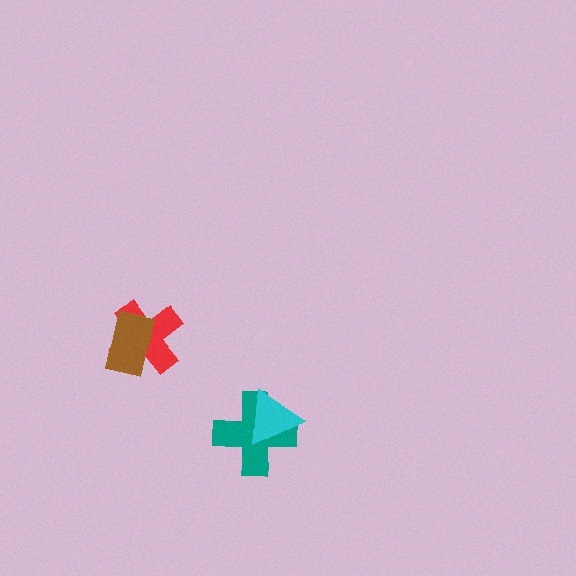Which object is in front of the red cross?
The brown rectangle is in front of the red cross.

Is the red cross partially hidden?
Yes, it is partially covered by another shape.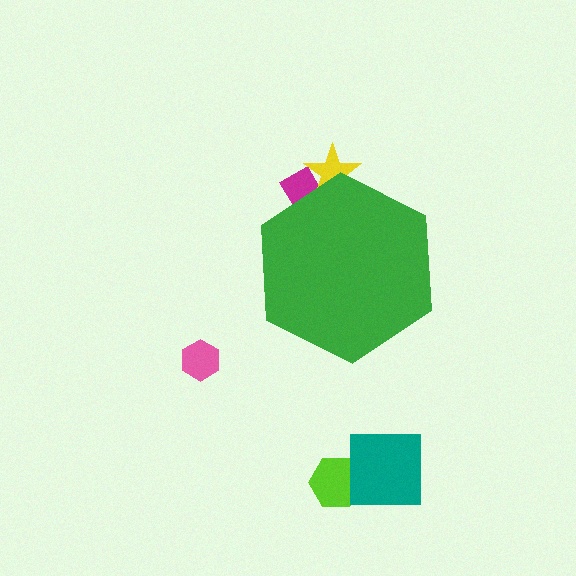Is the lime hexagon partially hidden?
No, the lime hexagon is fully visible.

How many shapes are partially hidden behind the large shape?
2 shapes are partially hidden.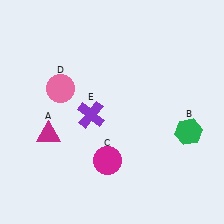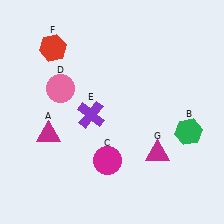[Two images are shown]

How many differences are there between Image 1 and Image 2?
There are 2 differences between the two images.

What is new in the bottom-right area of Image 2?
A magenta triangle (G) was added in the bottom-right area of Image 2.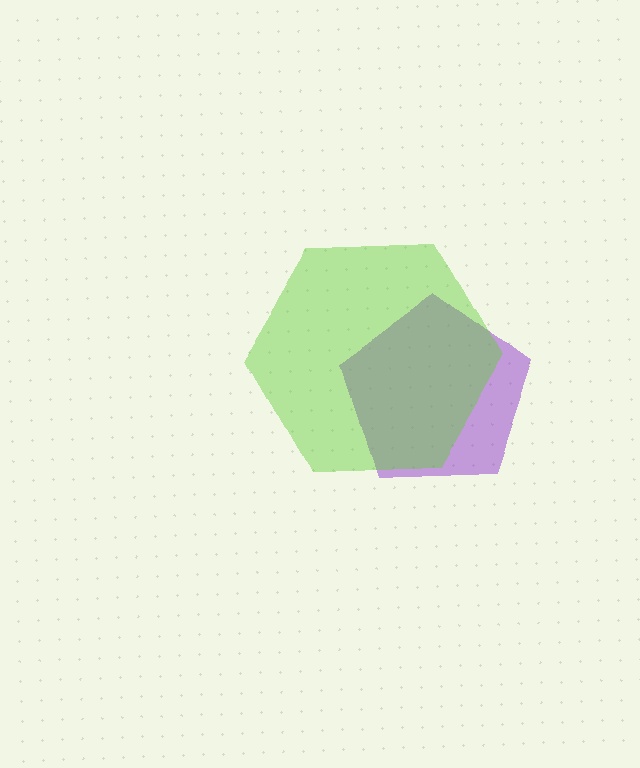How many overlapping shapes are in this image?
There are 2 overlapping shapes in the image.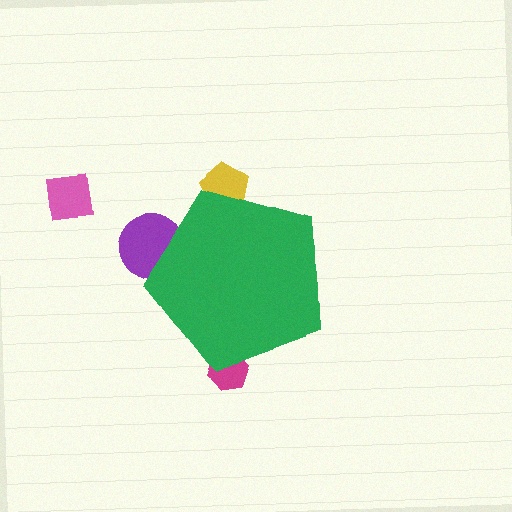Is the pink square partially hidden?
No, the pink square is fully visible.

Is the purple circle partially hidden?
Yes, the purple circle is partially hidden behind the green pentagon.